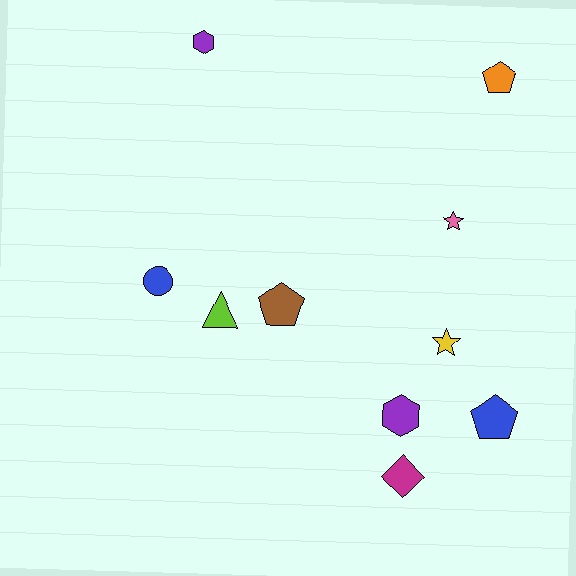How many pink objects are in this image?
There is 1 pink object.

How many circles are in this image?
There is 1 circle.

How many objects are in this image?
There are 10 objects.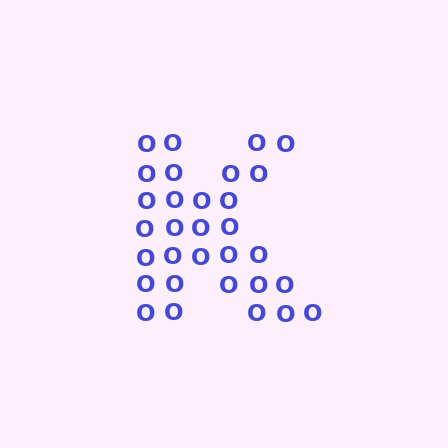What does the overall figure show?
The overall figure shows the letter K.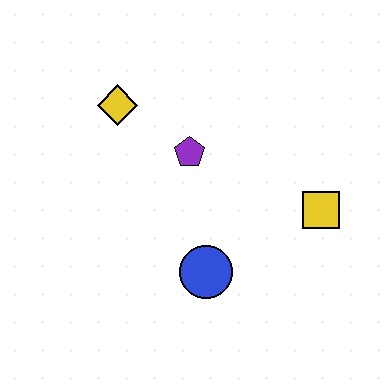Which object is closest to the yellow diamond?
The purple pentagon is closest to the yellow diamond.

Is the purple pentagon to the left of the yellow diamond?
No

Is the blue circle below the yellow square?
Yes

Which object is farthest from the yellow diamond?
The yellow square is farthest from the yellow diamond.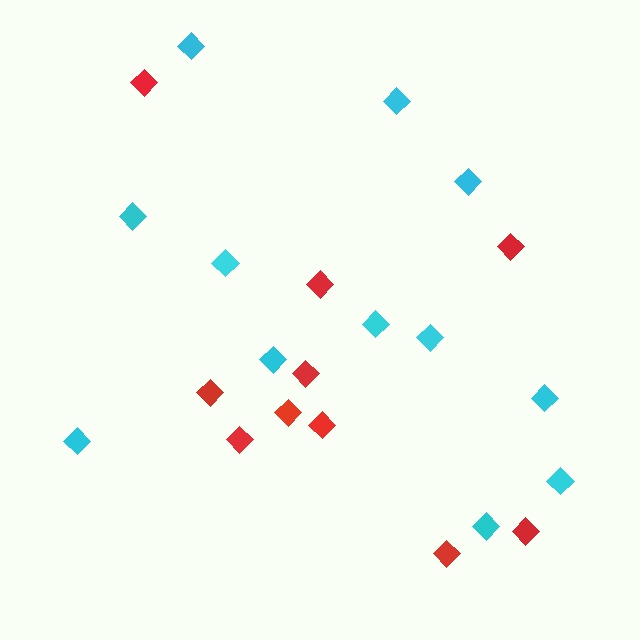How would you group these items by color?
There are 2 groups: one group of cyan diamonds (12) and one group of red diamonds (10).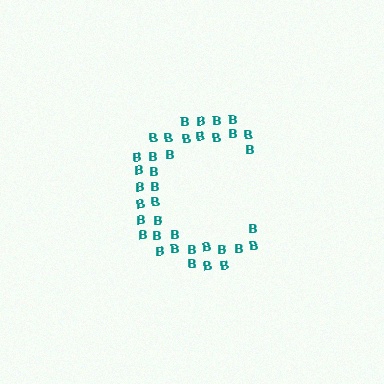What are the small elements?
The small elements are letter B's.